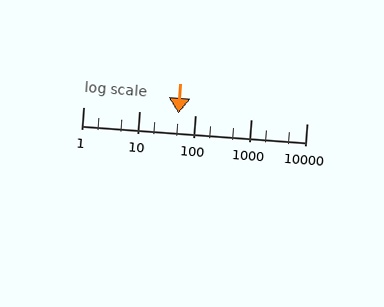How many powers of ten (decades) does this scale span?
The scale spans 4 decades, from 1 to 10000.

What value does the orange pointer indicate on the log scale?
The pointer indicates approximately 51.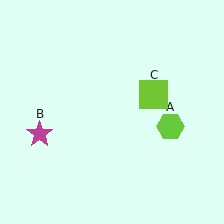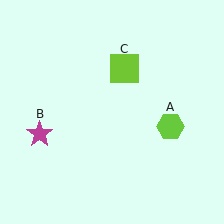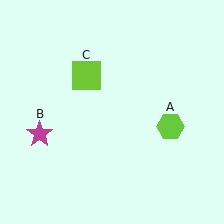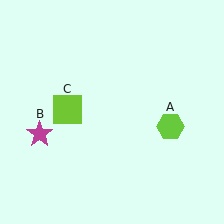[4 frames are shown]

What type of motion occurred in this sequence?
The lime square (object C) rotated counterclockwise around the center of the scene.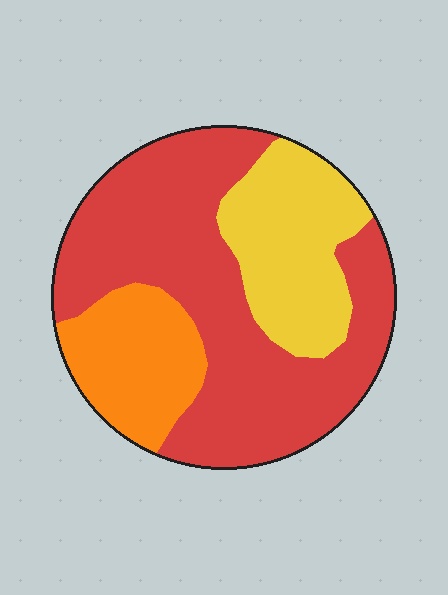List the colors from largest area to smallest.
From largest to smallest: red, yellow, orange.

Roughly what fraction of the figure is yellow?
Yellow covers around 25% of the figure.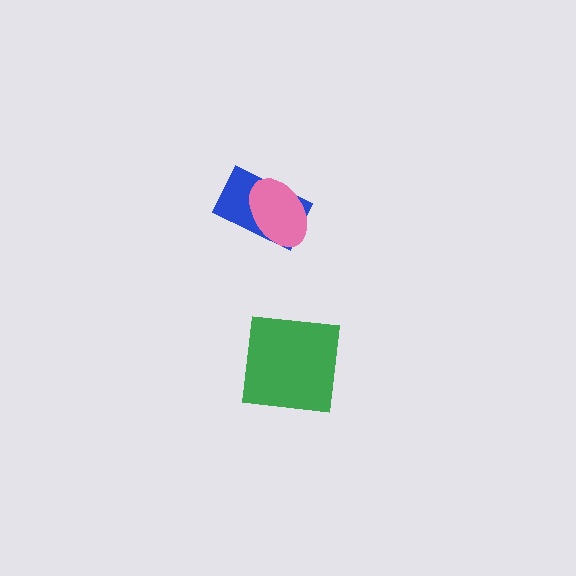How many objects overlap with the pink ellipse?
1 object overlaps with the pink ellipse.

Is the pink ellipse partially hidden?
No, no other shape covers it.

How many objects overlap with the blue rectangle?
1 object overlaps with the blue rectangle.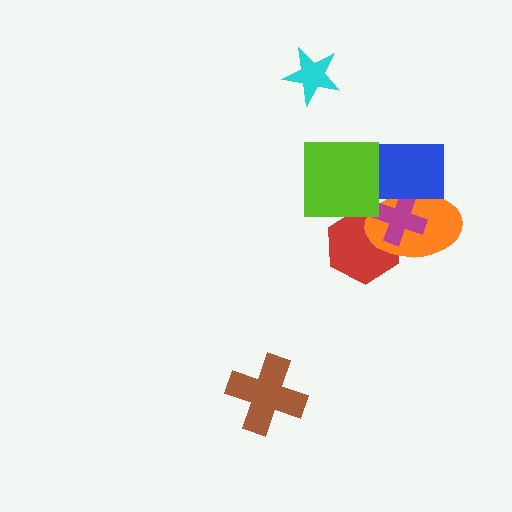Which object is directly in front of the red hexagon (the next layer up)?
The orange ellipse is directly in front of the red hexagon.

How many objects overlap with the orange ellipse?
3 objects overlap with the orange ellipse.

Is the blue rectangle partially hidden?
Yes, it is partially covered by another shape.